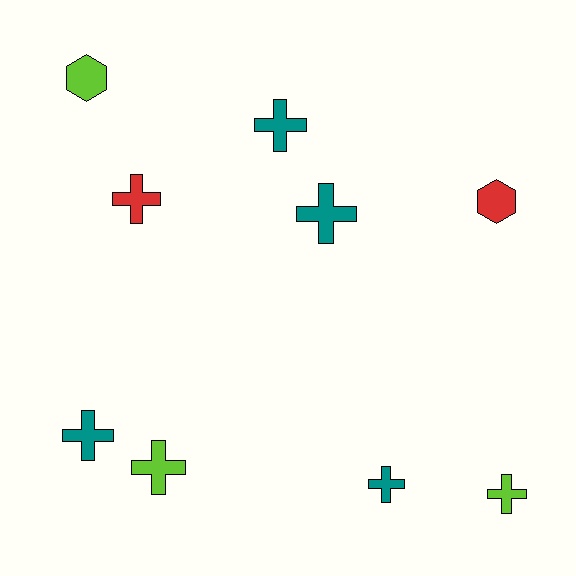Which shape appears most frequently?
Cross, with 7 objects.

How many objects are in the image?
There are 9 objects.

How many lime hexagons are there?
There is 1 lime hexagon.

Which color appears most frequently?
Teal, with 4 objects.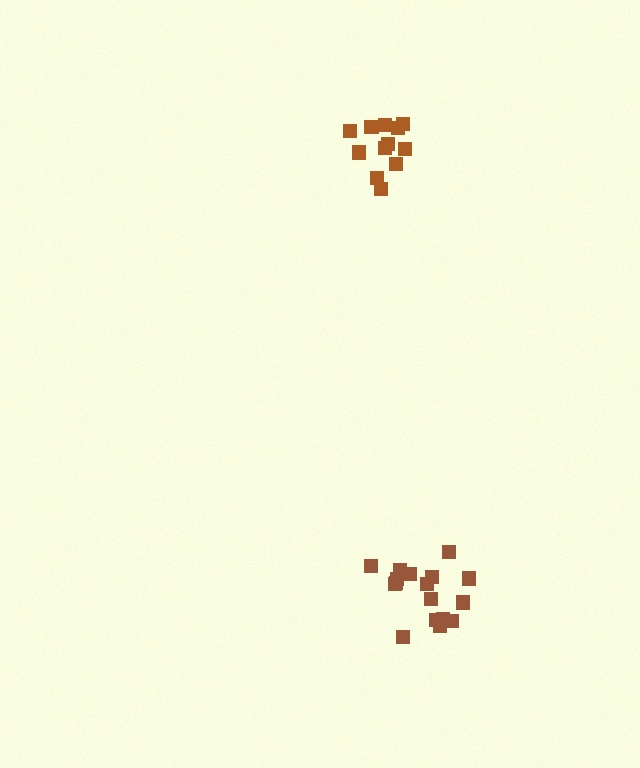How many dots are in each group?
Group 1: 12 dots, Group 2: 17 dots (29 total).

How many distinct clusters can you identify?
There are 2 distinct clusters.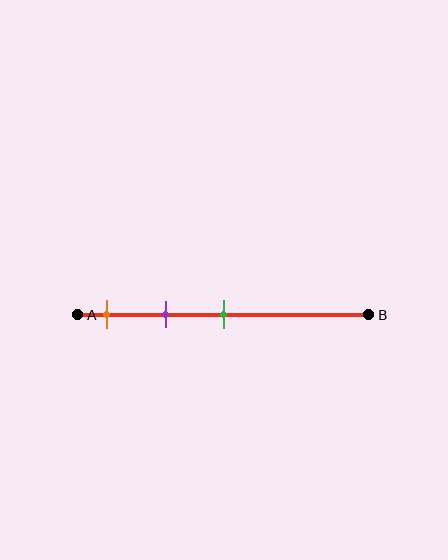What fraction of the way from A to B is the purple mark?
The purple mark is approximately 30% (0.3) of the way from A to B.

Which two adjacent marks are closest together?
The orange and purple marks are the closest adjacent pair.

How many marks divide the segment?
There are 3 marks dividing the segment.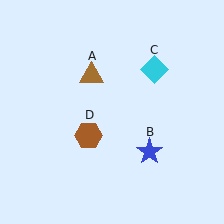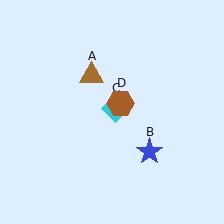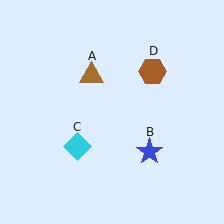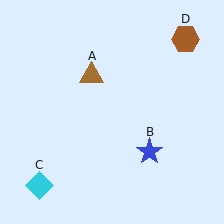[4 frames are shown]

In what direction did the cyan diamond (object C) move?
The cyan diamond (object C) moved down and to the left.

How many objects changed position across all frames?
2 objects changed position: cyan diamond (object C), brown hexagon (object D).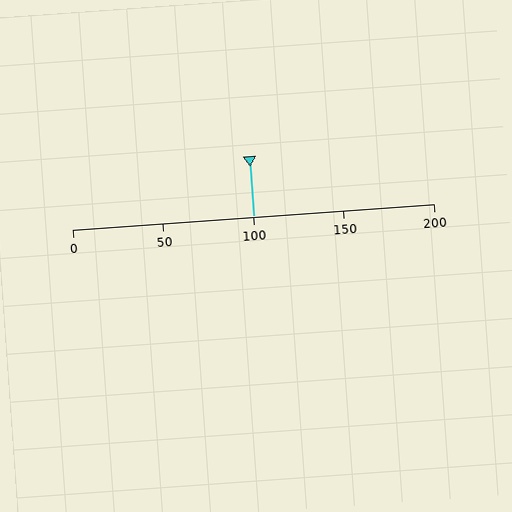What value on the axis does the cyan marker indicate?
The marker indicates approximately 100.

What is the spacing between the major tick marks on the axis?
The major ticks are spaced 50 apart.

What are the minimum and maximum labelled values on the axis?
The axis runs from 0 to 200.